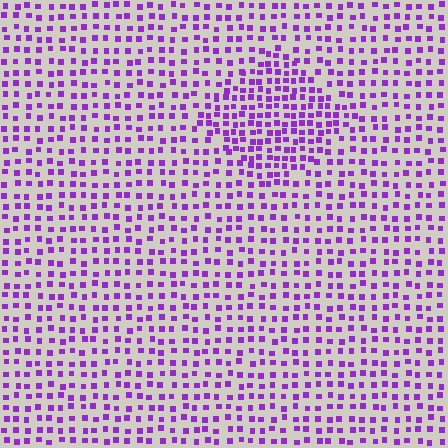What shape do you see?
I see a diamond.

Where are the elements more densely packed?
The elements are more densely packed inside the diamond boundary.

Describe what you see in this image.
The image contains small purple elements arranged at two different densities. A diamond-shaped region is visible where the elements are more densely packed than the surrounding area.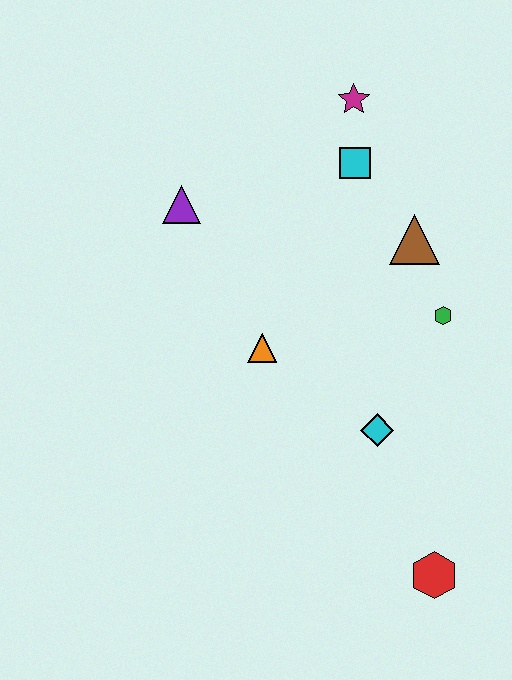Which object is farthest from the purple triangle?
The red hexagon is farthest from the purple triangle.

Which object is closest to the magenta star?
The cyan square is closest to the magenta star.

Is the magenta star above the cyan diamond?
Yes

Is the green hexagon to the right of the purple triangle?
Yes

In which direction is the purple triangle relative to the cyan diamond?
The purple triangle is above the cyan diamond.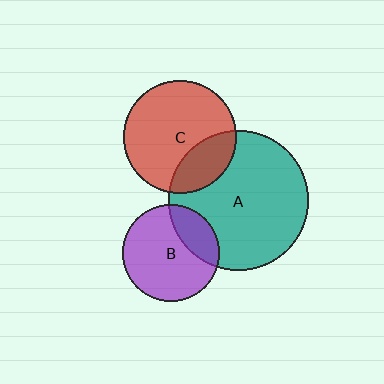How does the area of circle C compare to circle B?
Approximately 1.4 times.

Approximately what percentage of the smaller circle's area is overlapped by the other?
Approximately 25%.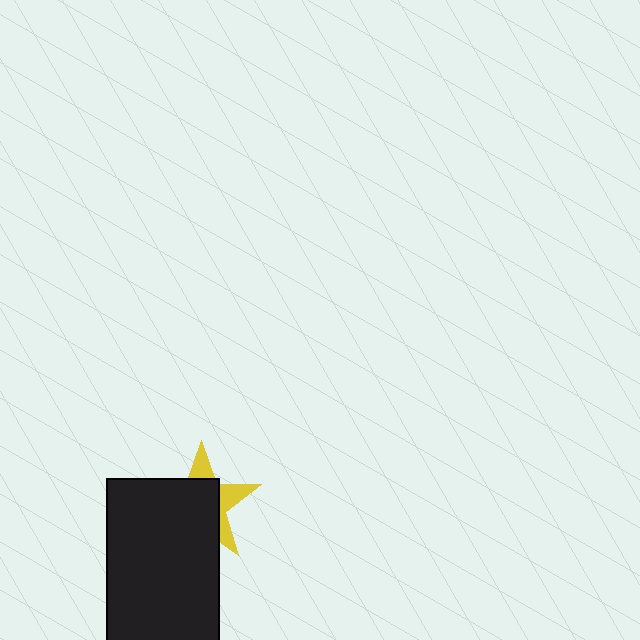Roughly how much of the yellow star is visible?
A small part of it is visible (roughly 34%).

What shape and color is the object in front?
The object in front is a black rectangle.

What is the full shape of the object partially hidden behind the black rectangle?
The partially hidden object is a yellow star.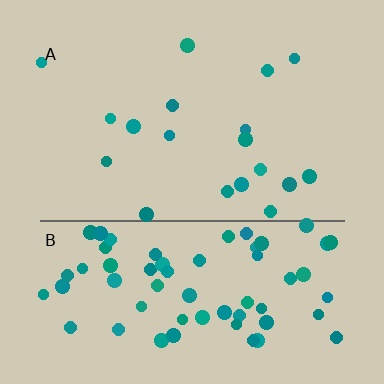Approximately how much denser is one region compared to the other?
Approximately 3.7× — region B over region A.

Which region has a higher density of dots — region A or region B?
B (the bottom).